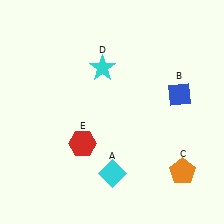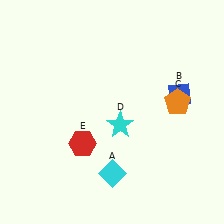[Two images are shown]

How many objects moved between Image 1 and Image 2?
2 objects moved between the two images.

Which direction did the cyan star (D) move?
The cyan star (D) moved down.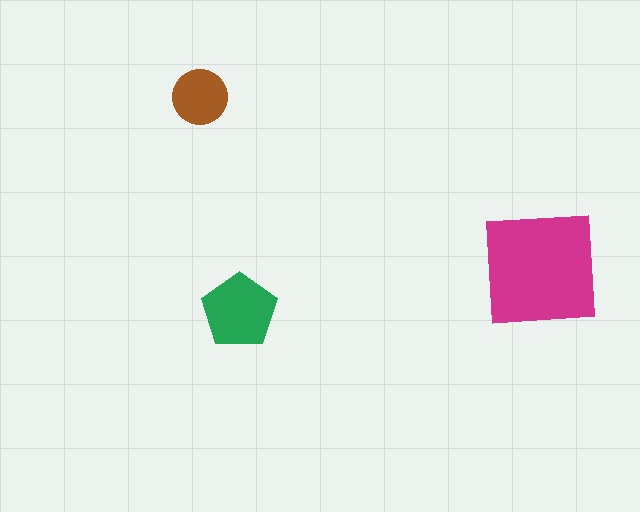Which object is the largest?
The magenta square.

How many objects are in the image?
There are 3 objects in the image.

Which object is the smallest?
The brown circle.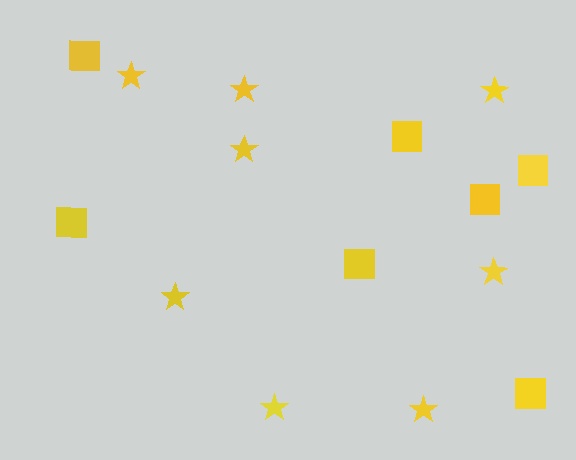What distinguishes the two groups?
There are 2 groups: one group of squares (7) and one group of stars (8).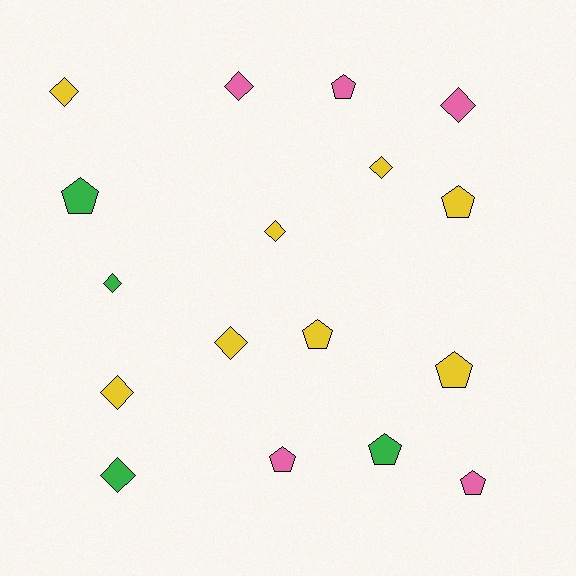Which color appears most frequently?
Yellow, with 8 objects.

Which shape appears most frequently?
Diamond, with 9 objects.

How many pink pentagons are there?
There are 3 pink pentagons.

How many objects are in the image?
There are 17 objects.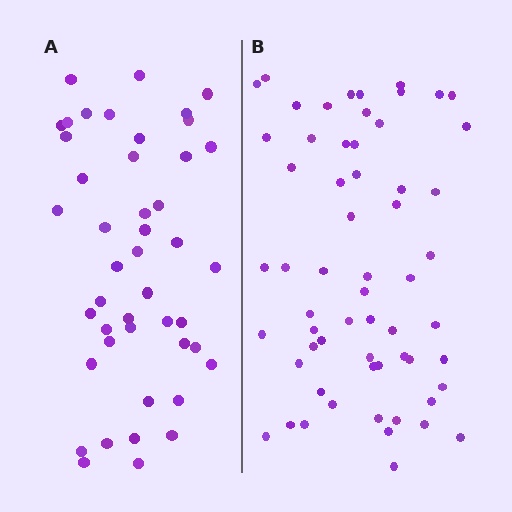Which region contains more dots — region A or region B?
Region B (the right region) has more dots.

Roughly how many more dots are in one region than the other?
Region B has approximately 15 more dots than region A.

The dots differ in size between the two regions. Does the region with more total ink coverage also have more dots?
No. Region A has more total ink coverage because its dots are larger, but region B actually contains more individual dots. Total area can be misleading — the number of items is what matters here.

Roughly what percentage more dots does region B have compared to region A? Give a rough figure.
About 35% more.